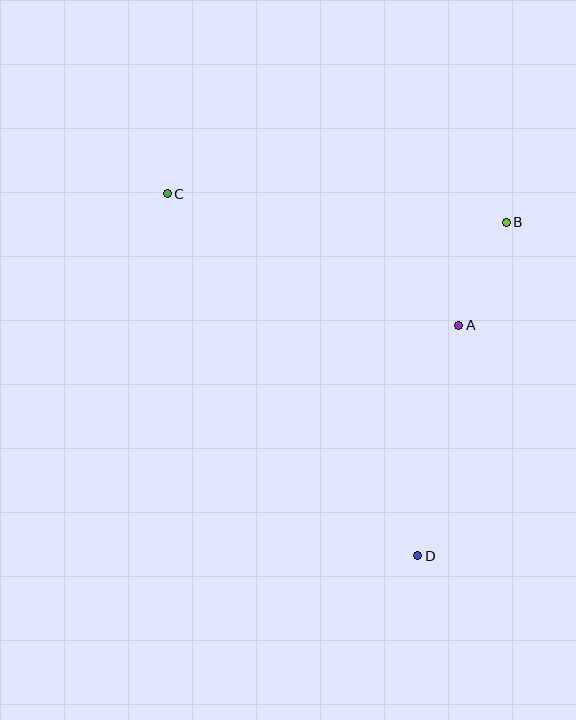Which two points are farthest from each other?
Points C and D are farthest from each other.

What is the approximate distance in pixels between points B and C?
The distance between B and C is approximately 341 pixels.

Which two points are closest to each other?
Points A and B are closest to each other.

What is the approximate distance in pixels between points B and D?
The distance between B and D is approximately 345 pixels.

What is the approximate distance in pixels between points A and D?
The distance between A and D is approximately 234 pixels.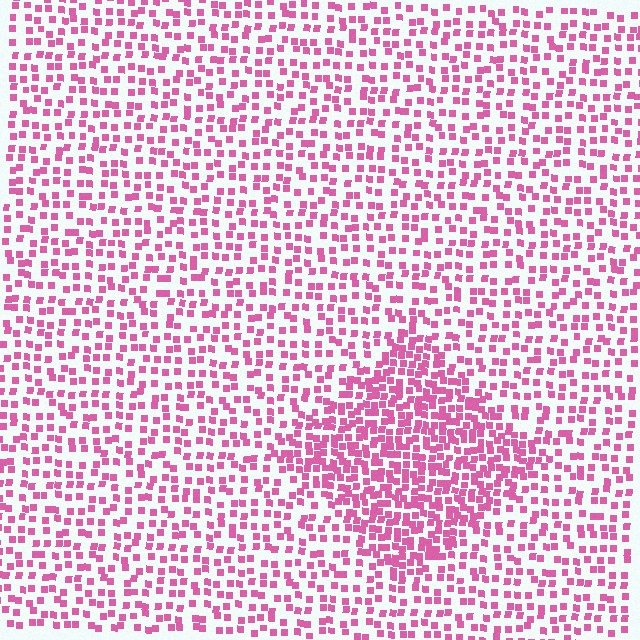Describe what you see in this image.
The image contains small pink elements arranged at two different densities. A diamond-shaped region is visible where the elements are more densely packed than the surrounding area.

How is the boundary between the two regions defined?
The boundary is defined by a change in element density (approximately 2.0x ratio). All elements are the same color, size, and shape.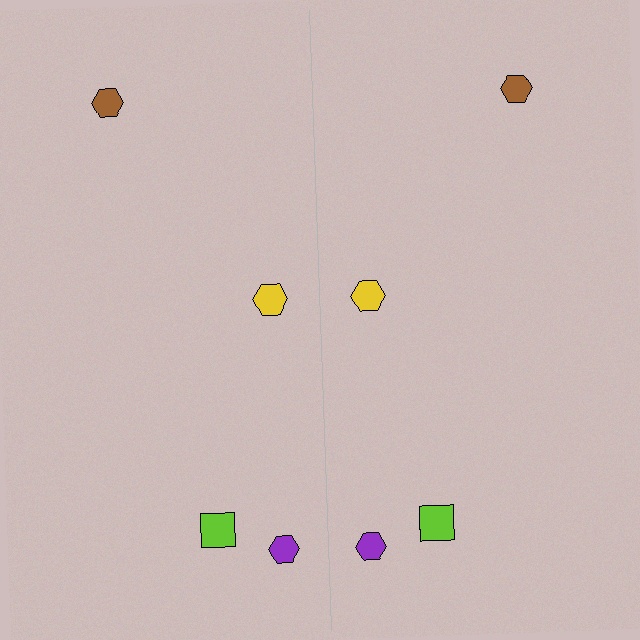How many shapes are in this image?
There are 8 shapes in this image.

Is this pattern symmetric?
Yes, this pattern has bilateral (reflection) symmetry.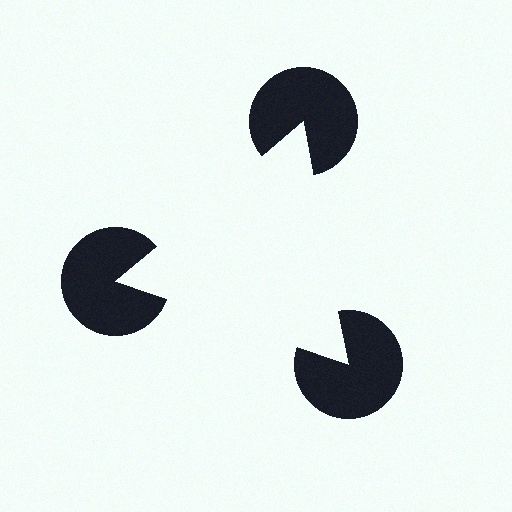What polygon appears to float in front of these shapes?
An illusory triangle — its edges are inferred from the aligned wedge cuts in the pac-man discs, not physically drawn.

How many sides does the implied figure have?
3 sides.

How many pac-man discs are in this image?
There are 3 — one at each vertex of the illusory triangle.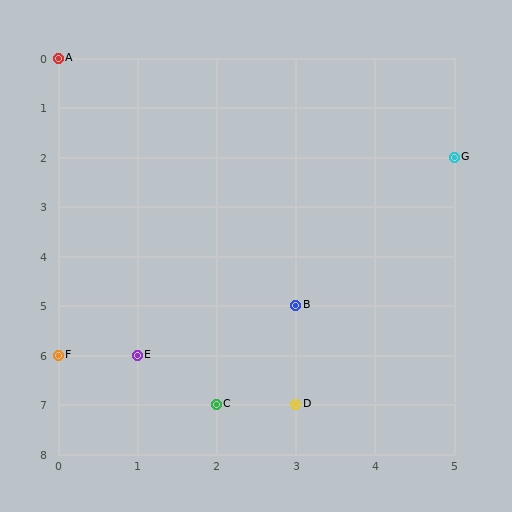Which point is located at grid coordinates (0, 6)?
Point F is at (0, 6).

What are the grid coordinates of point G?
Point G is at grid coordinates (5, 2).